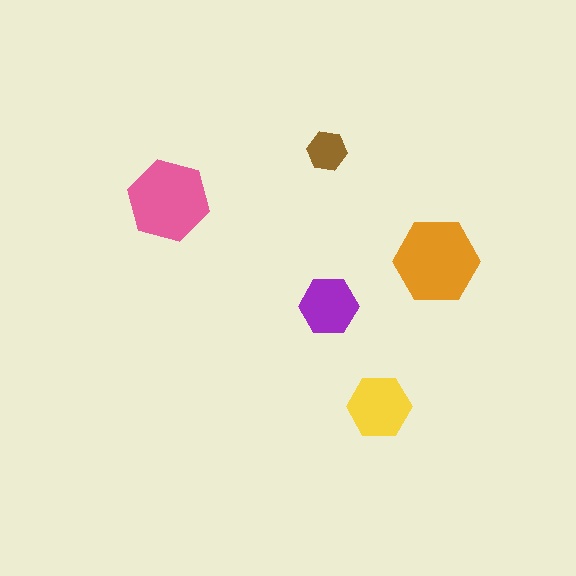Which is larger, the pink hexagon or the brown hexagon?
The pink one.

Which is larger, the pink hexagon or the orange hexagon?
The orange one.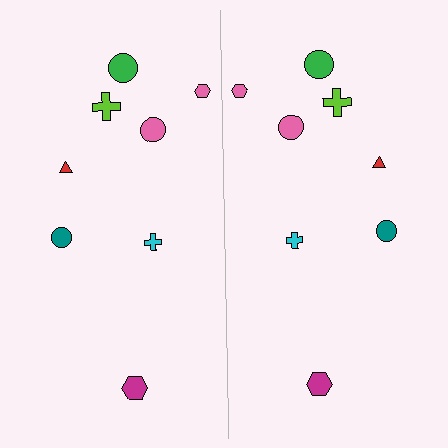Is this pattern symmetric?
Yes, this pattern has bilateral (reflection) symmetry.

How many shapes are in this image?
There are 16 shapes in this image.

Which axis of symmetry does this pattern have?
The pattern has a vertical axis of symmetry running through the center of the image.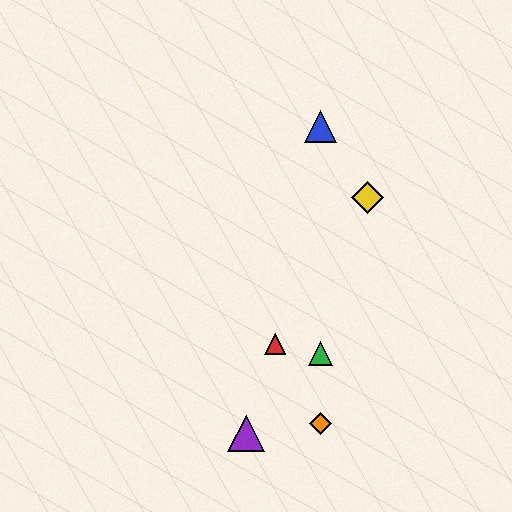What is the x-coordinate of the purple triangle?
The purple triangle is at x≈246.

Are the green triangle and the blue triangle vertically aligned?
Yes, both are at x≈321.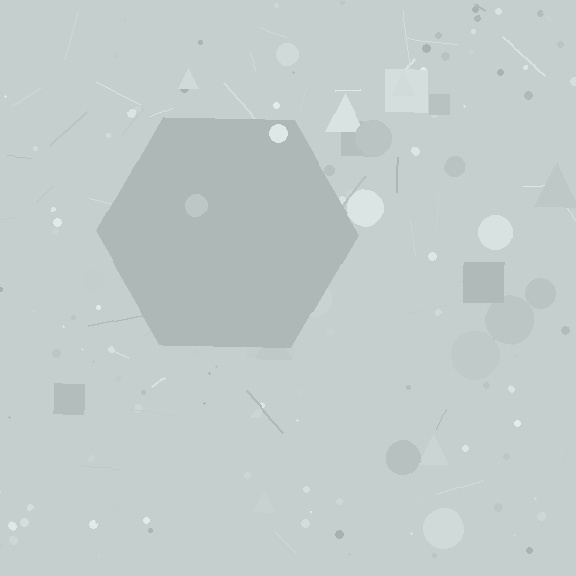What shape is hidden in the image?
A hexagon is hidden in the image.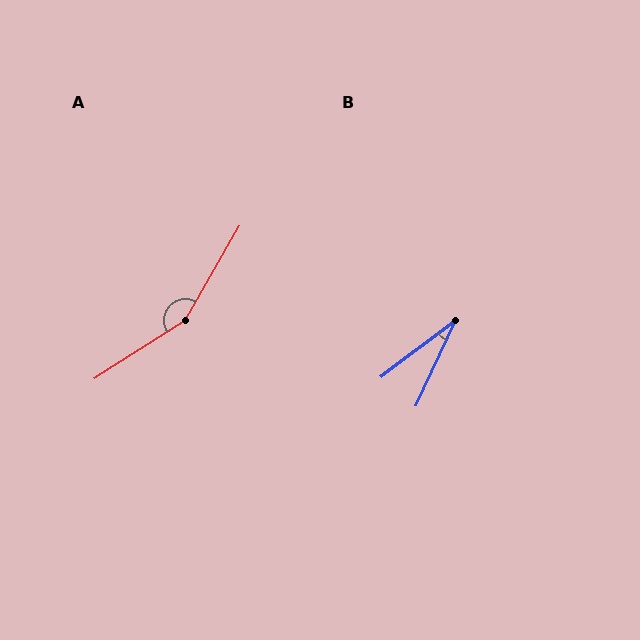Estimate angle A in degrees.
Approximately 153 degrees.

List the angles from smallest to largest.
B (28°), A (153°).